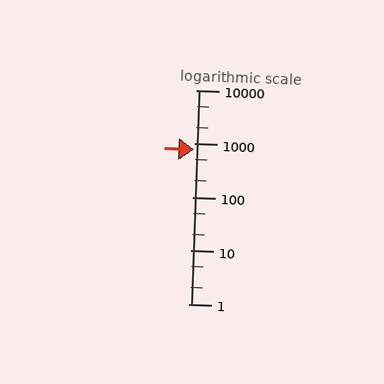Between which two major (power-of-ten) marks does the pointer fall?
The pointer is between 100 and 1000.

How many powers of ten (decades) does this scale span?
The scale spans 4 decades, from 1 to 10000.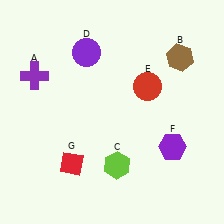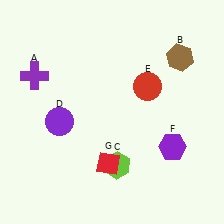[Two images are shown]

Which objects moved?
The objects that moved are: the purple circle (D), the red diamond (G).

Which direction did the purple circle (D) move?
The purple circle (D) moved down.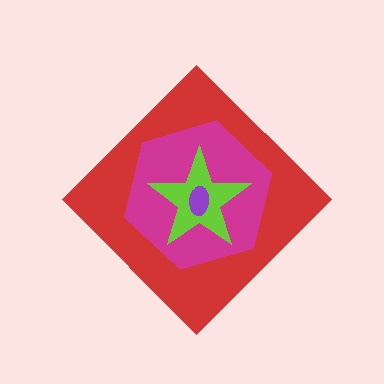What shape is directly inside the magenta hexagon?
The lime star.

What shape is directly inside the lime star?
The purple ellipse.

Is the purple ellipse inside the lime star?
Yes.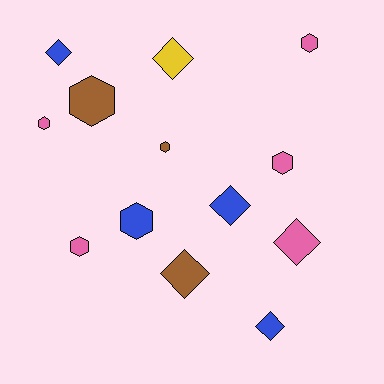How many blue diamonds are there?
There are 3 blue diamonds.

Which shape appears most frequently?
Hexagon, with 7 objects.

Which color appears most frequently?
Pink, with 5 objects.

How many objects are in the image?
There are 13 objects.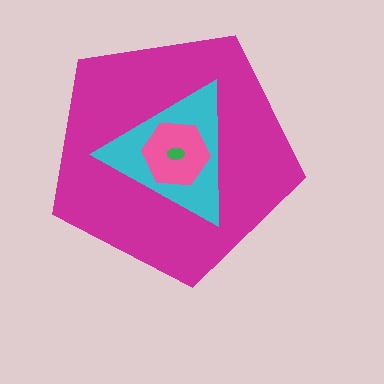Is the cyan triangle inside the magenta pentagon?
Yes.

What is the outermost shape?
The magenta pentagon.